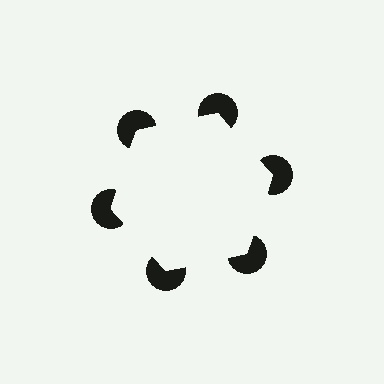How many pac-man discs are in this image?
There are 6 — one at each vertex of the illusory hexagon.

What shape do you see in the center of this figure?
An illusory hexagon — its edges are inferred from the aligned wedge cuts in the pac-man discs, not physically drawn.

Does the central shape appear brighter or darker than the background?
It typically appears slightly brighter than the background, even though no actual brightness change is drawn.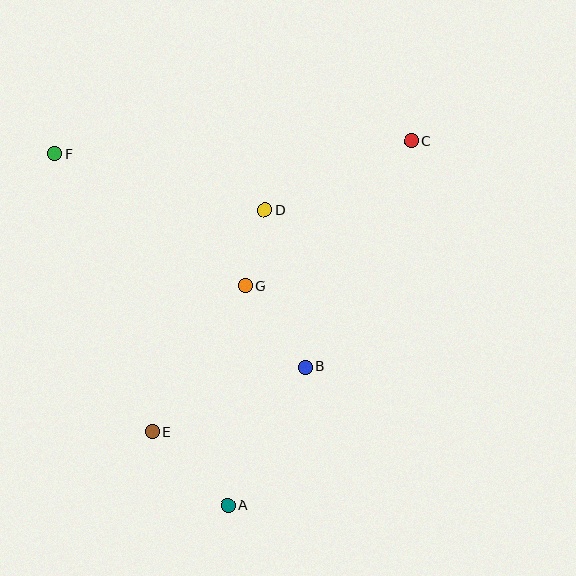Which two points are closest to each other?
Points D and G are closest to each other.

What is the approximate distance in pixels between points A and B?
The distance between A and B is approximately 159 pixels.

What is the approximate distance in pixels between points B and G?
The distance between B and G is approximately 101 pixels.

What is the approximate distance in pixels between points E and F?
The distance between E and F is approximately 295 pixels.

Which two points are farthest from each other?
Points A and C are farthest from each other.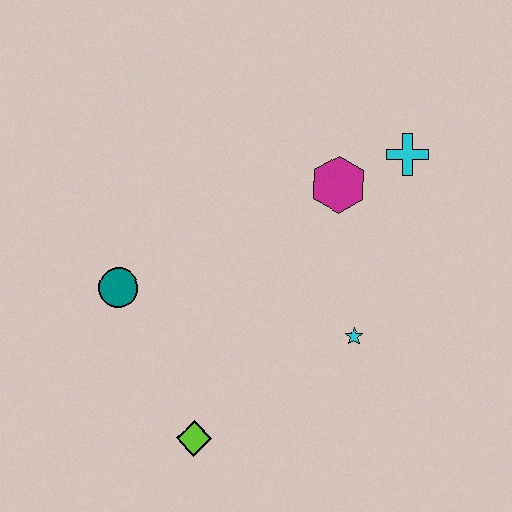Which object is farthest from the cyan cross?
The lime diamond is farthest from the cyan cross.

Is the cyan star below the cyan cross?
Yes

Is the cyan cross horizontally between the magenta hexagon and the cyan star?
No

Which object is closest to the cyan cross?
The magenta hexagon is closest to the cyan cross.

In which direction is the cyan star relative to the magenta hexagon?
The cyan star is below the magenta hexagon.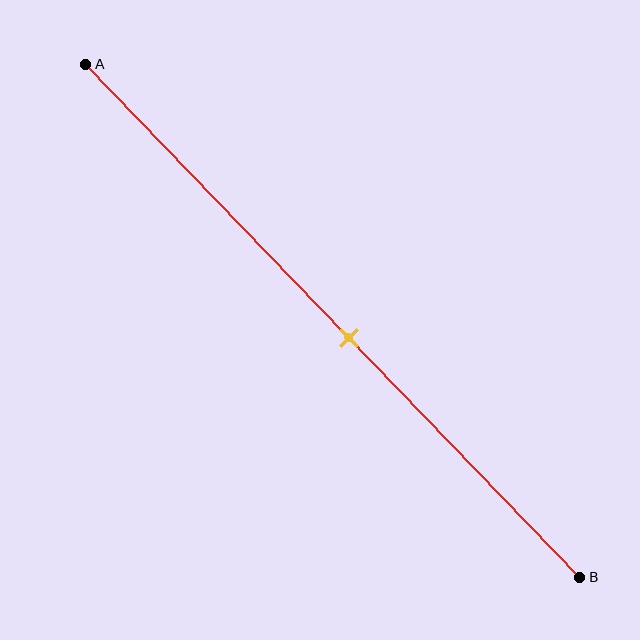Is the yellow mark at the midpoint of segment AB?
No, the mark is at about 55% from A, not at the 50% midpoint.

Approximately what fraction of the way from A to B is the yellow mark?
The yellow mark is approximately 55% of the way from A to B.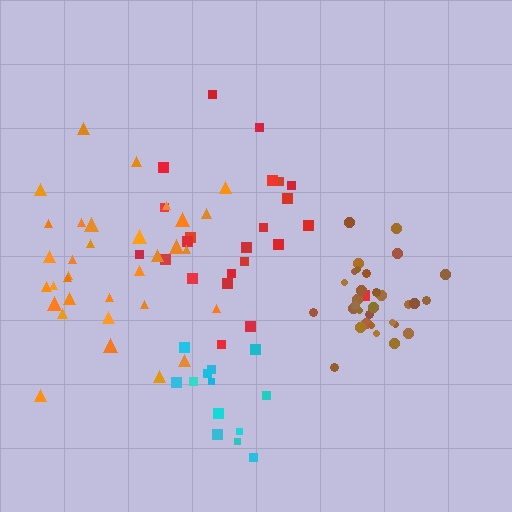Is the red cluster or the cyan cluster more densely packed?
Cyan.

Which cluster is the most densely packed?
Brown.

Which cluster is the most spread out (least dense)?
Red.